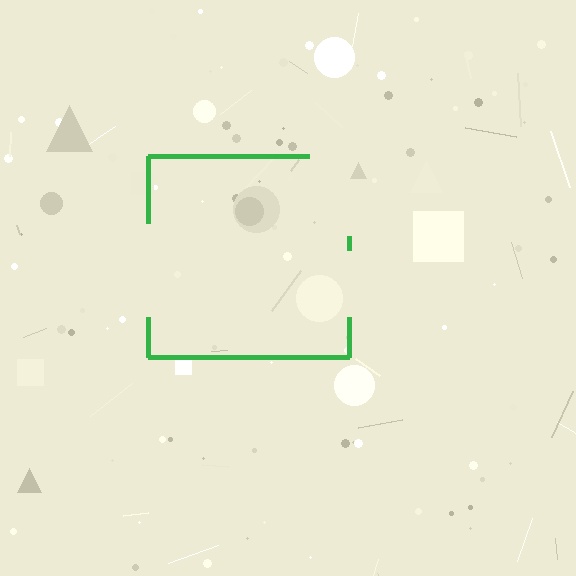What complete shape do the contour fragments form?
The contour fragments form a square.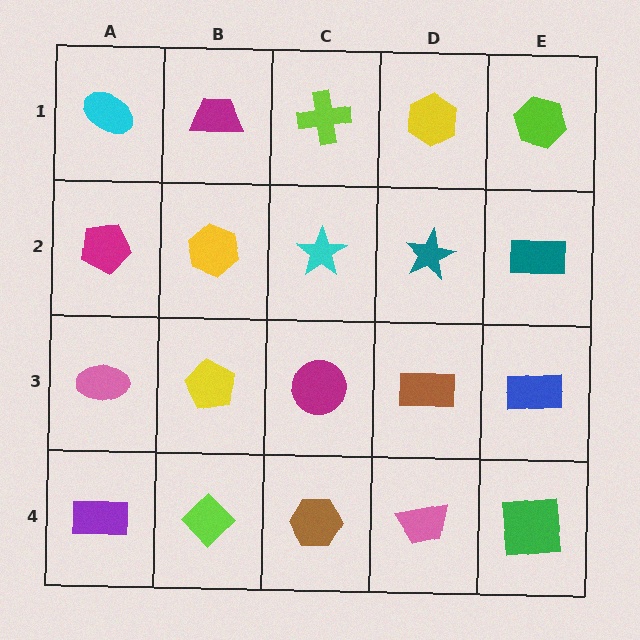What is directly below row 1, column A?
A magenta pentagon.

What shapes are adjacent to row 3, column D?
A teal star (row 2, column D), a pink trapezoid (row 4, column D), a magenta circle (row 3, column C), a blue rectangle (row 3, column E).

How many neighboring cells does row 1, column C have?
3.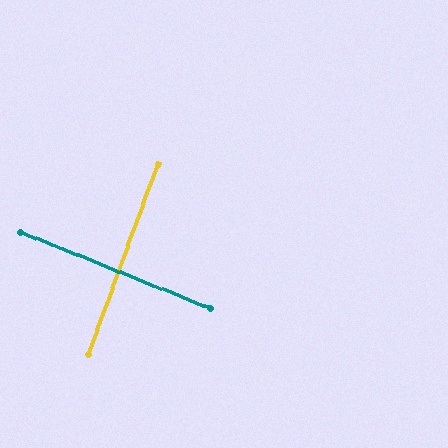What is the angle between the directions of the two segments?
Approximately 88 degrees.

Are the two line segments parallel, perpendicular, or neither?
Perpendicular — they meet at approximately 88°.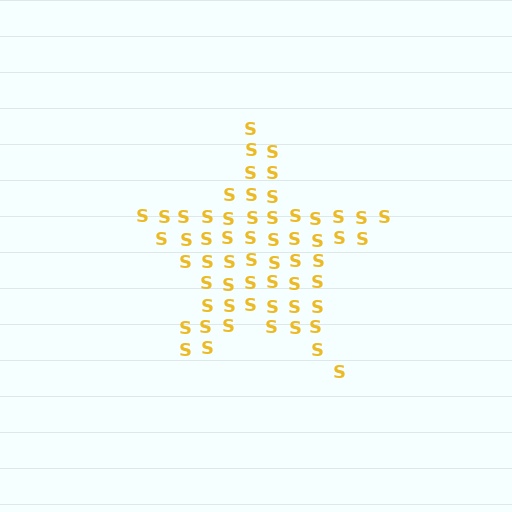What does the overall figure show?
The overall figure shows a star.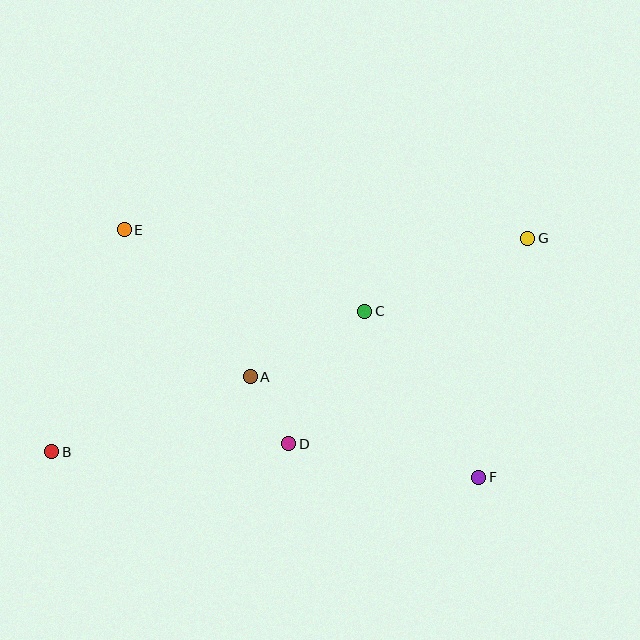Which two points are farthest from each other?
Points B and G are farthest from each other.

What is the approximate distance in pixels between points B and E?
The distance between B and E is approximately 233 pixels.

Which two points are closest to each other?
Points A and D are closest to each other.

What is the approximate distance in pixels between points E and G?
The distance between E and G is approximately 404 pixels.